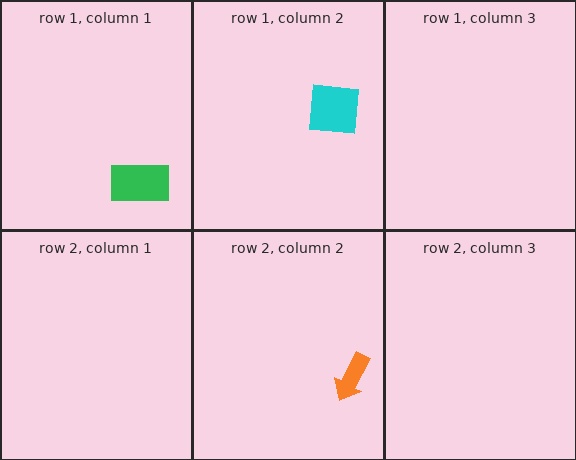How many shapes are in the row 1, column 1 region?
1.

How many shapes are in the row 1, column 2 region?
1.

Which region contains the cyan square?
The row 1, column 2 region.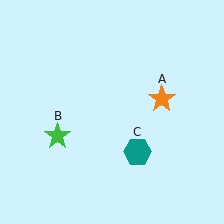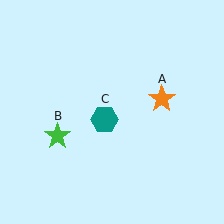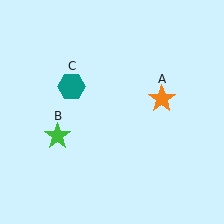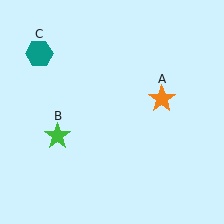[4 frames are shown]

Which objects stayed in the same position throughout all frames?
Orange star (object A) and green star (object B) remained stationary.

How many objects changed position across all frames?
1 object changed position: teal hexagon (object C).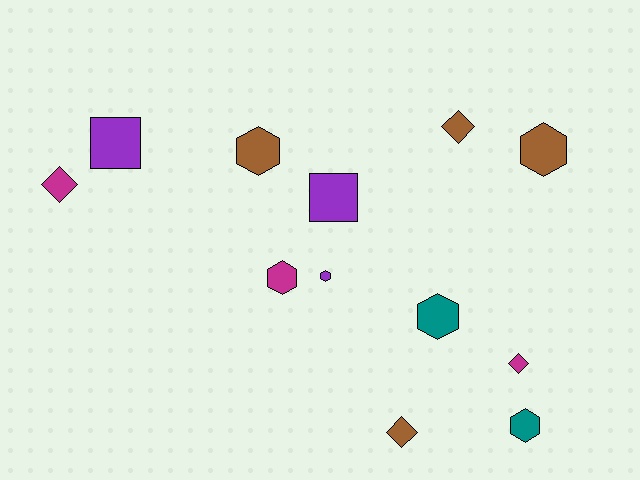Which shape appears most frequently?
Hexagon, with 6 objects.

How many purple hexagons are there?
There is 1 purple hexagon.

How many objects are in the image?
There are 12 objects.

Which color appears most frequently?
Brown, with 4 objects.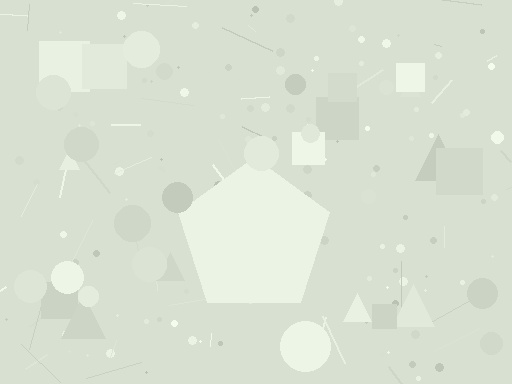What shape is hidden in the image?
A pentagon is hidden in the image.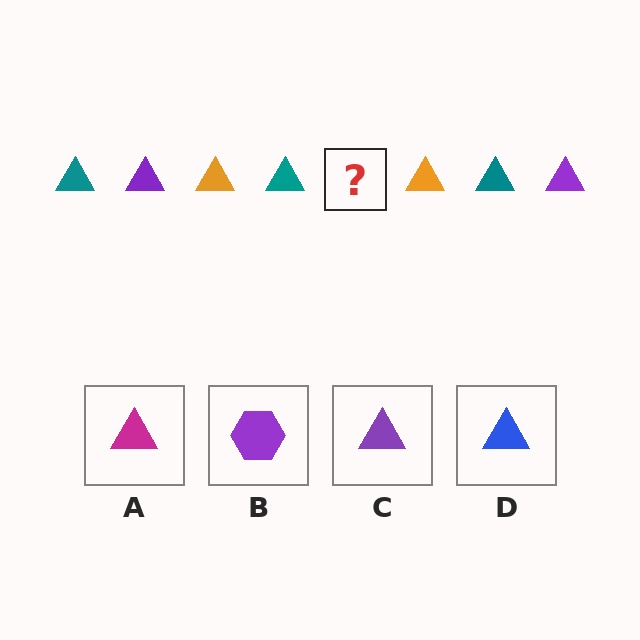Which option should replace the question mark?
Option C.